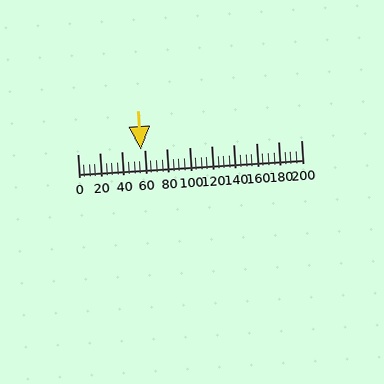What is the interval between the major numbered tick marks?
The major tick marks are spaced 20 units apart.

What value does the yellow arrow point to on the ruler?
The yellow arrow points to approximately 57.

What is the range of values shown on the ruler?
The ruler shows values from 0 to 200.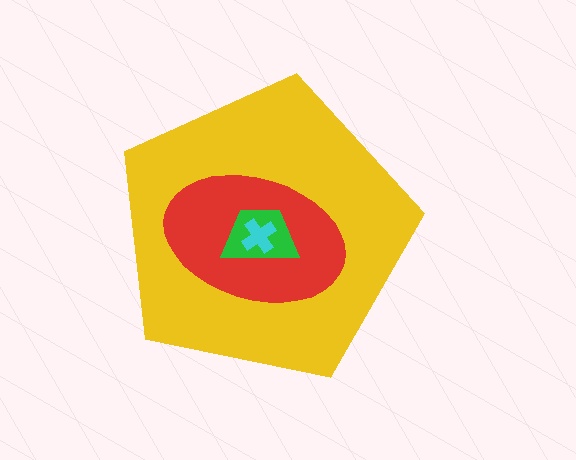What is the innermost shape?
The cyan cross.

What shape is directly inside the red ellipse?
The green trapezoid.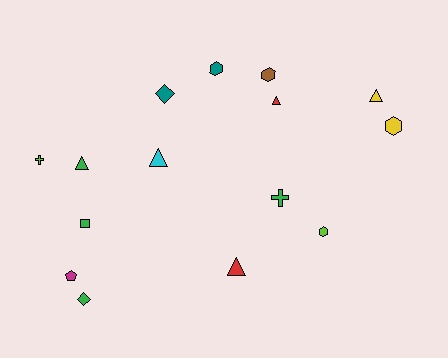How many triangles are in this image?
There are 5 triangles.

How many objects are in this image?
There are 15 objects.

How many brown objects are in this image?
There is 1 brown object.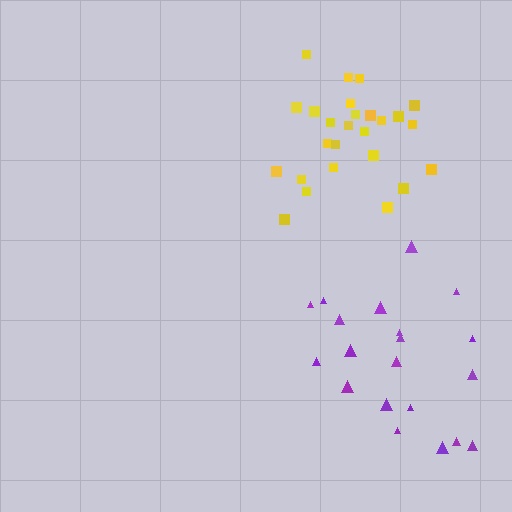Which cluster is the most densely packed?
Yellow.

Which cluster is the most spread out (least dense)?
Purple.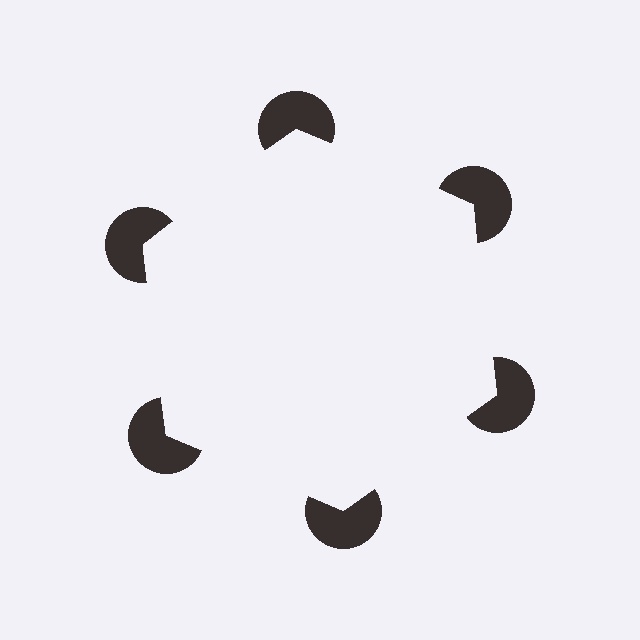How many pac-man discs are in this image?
There are 6 — one at each vertex of the illusory hexagon.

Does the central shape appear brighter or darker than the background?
It typically appears slightly brighter than the background, even though no actual brightness change is drawn.